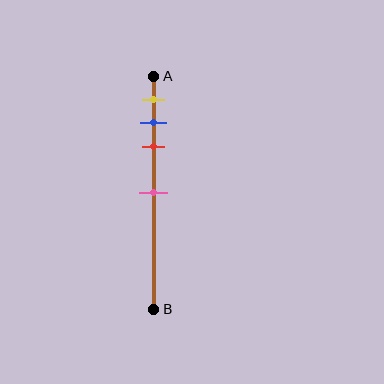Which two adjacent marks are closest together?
The blue and red marks are the closest adjacent pair.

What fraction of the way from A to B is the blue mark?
The blue mark is approximately 20% (0.2) of the way from A to B.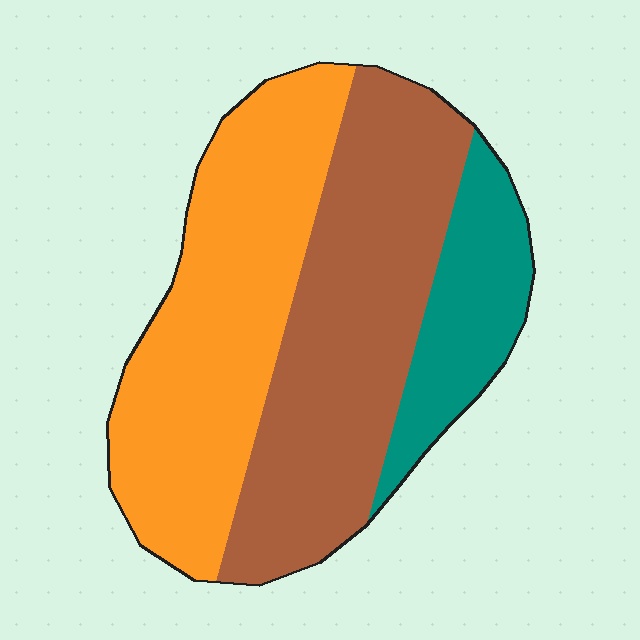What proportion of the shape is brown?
Brown covers roughly 40% of the shape.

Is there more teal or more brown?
Brown.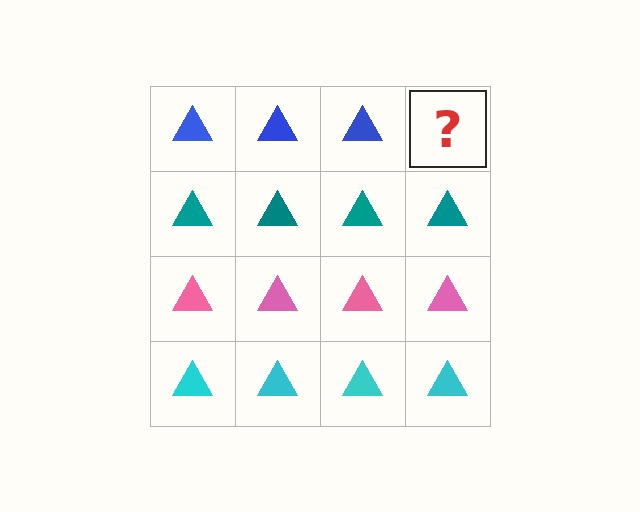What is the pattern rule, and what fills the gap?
The rule is that each row has a consistent color. The gap should be filled with a blue triangle.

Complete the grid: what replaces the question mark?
The question mark should be replaced with a blue triangle.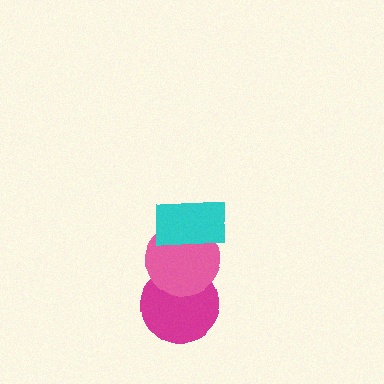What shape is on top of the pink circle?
The cyan rectangle is on top of the pink circle.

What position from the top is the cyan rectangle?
The cyan rectangle is 1st from the top.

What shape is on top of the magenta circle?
The pink circle is on top of the magenta circle.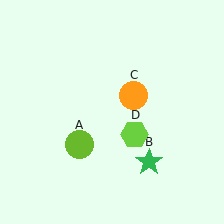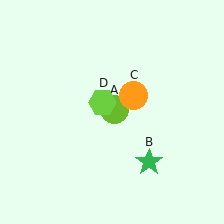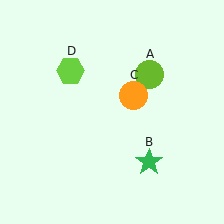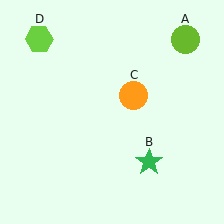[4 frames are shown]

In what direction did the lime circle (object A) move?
The lime circle (object A) moved up and to the right.